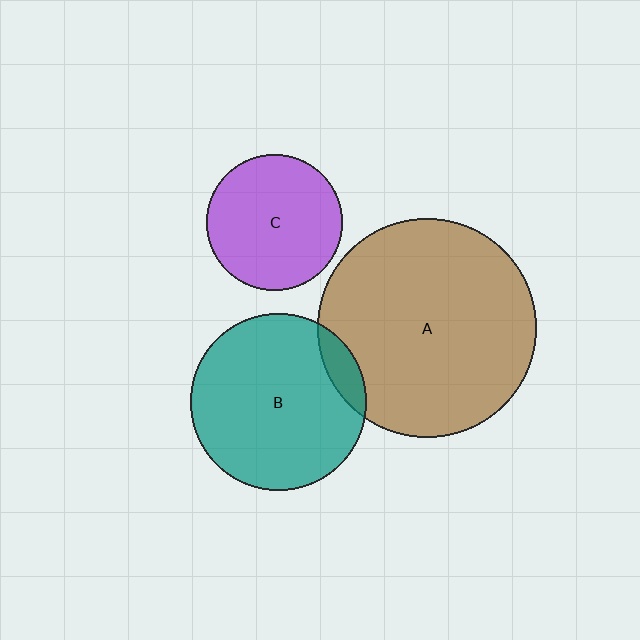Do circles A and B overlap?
Yes.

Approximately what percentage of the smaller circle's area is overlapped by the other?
Approximately 10%.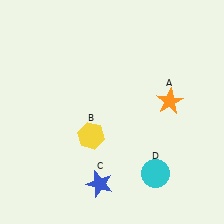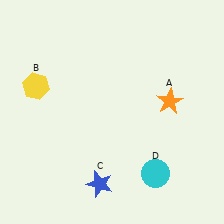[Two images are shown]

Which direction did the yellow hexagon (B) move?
The yellow hexagon (B) moved left.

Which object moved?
The yellow hexagon (B) moved left.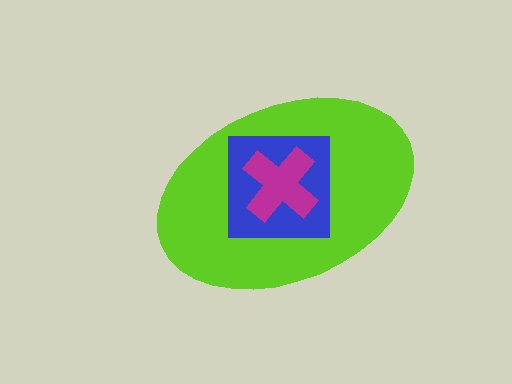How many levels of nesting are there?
3.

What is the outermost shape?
The lime ellipse.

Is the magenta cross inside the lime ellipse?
Yes.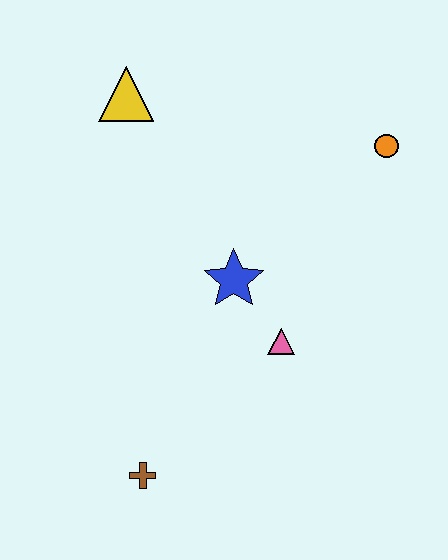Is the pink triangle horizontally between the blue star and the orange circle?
Yes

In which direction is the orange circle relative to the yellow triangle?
The orange circle is to the right of the yellow triangle.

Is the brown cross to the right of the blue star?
No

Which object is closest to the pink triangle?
The blue star is closest to the pink triangle.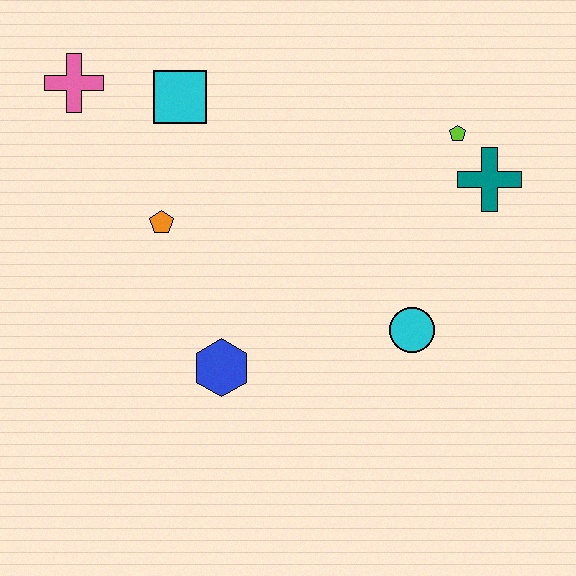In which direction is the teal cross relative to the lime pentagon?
The teal cross is below the lime pentagon.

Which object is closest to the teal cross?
The lime pentagon is closest to the teal cross.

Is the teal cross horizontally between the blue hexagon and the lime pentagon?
No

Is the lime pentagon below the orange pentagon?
No